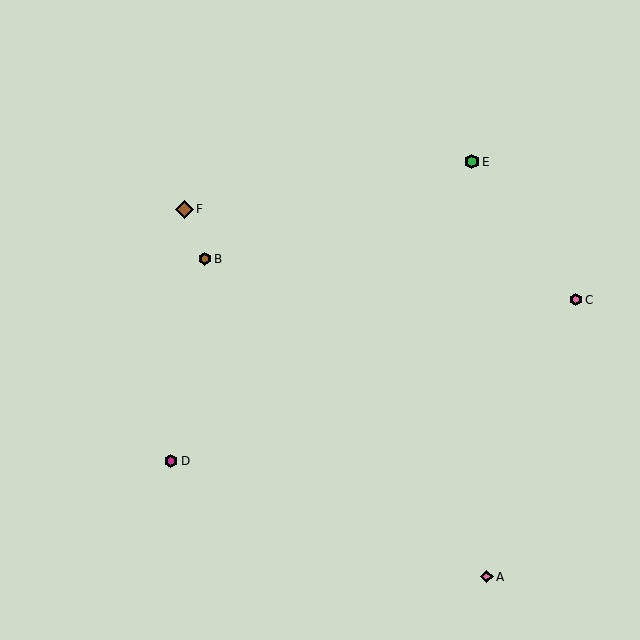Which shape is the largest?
The brown diamond (labeled F) is the largest.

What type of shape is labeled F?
Shape F is a brown diamond.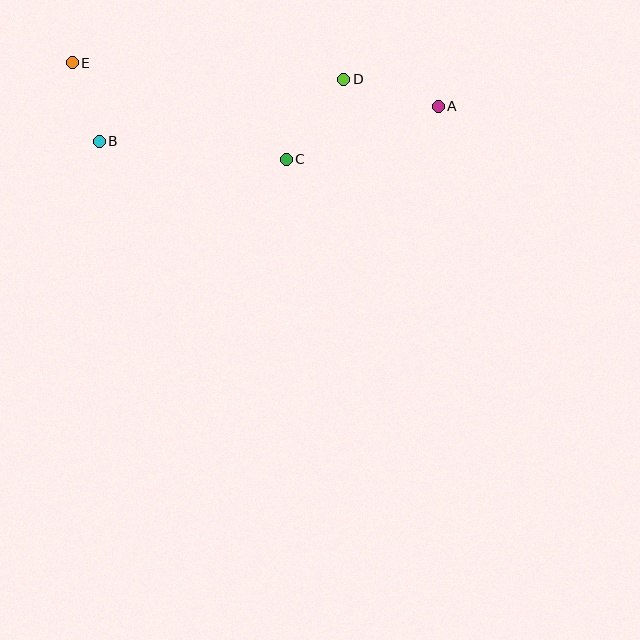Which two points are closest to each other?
Points B and E are closest to each other.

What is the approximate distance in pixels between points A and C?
The distance between A and C is approximately 161 pixels.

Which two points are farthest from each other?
Points A and E are farthest from each other.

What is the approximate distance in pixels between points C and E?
The distance between C and E is approximately 235 pixels.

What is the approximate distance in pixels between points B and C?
The distance between B and C is approximately 188 pixels.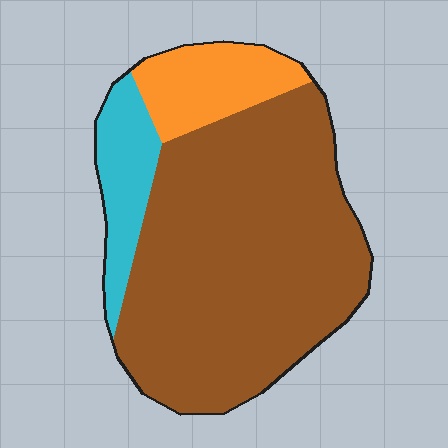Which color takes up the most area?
Brown, at roughly 75%.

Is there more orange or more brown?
Brown.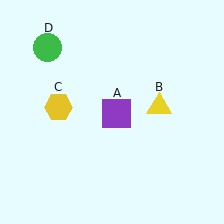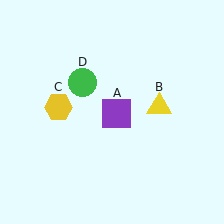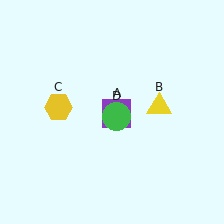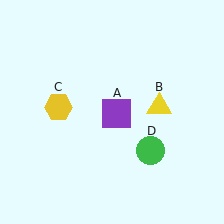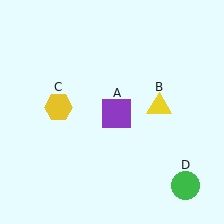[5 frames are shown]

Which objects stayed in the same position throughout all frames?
Purple square (object A) and yellow triangle (object B) and yellow hexagon (object C) remained stationary.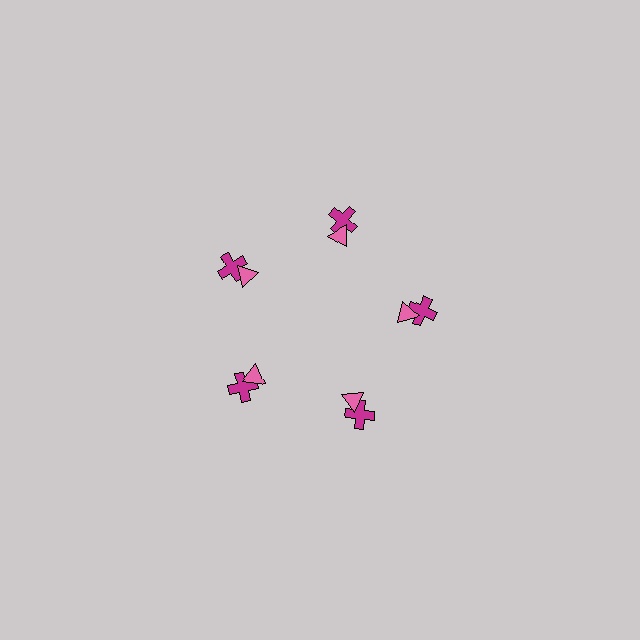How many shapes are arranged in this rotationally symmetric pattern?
There are 10 shapes, arranged in 5 groups of 2.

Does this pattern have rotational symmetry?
Yes, this pattern has 5-fold rotational symmetry. It looks the same after rotating 72 degrees around the center.